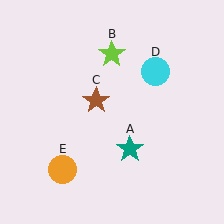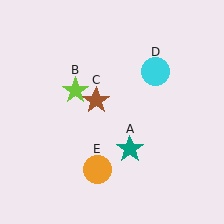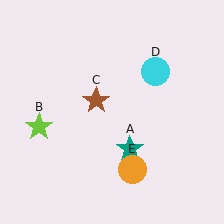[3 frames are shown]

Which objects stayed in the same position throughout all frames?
Teal star (object A) and brown star (object C) and cyan circle (object D) remained stationary.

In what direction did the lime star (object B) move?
The lime star (object B) moved down and to the left.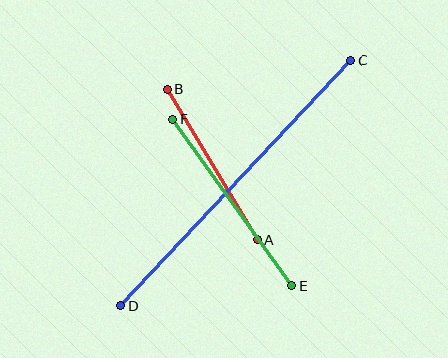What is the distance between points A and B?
The distance is approximately 175 pixels.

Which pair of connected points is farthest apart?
Points C and D are farthest apart.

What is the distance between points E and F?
The distance is approximately 205 pixels.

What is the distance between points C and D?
The distance is approximately 336 pixels.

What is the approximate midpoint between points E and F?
The midpoint is at approximately (232, 203) pixels.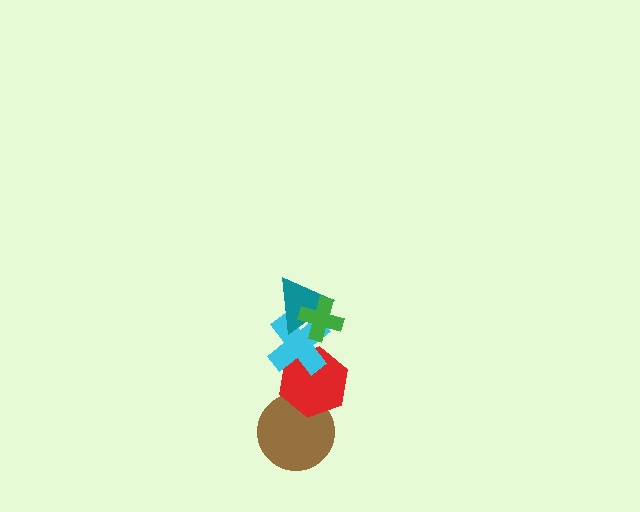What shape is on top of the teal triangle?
The green cross is on top of the teal triangle.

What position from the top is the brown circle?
The brown circle is 5th from the top.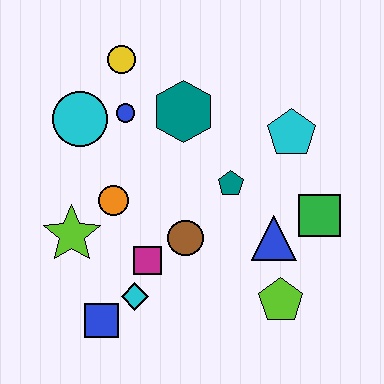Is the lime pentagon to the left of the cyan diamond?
No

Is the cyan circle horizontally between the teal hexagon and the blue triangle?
No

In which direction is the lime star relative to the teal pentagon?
The lime star is to the left of the teal pentagon.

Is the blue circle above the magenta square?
Yes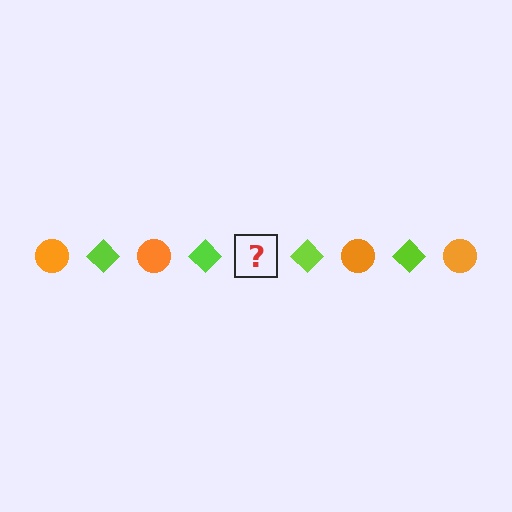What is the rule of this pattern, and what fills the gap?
The rule is that the pattern alternates between orange circle and lime diamond. The gap should be filled with an orange circle.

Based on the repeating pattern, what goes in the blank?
The blank should be an orange circle.